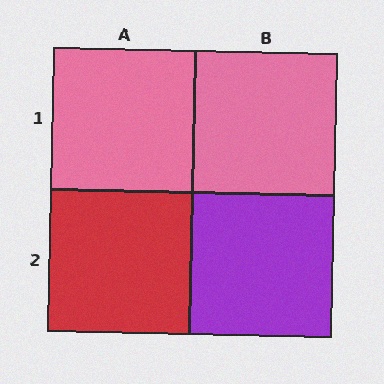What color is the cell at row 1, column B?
Pink.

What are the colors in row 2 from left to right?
Red, purple.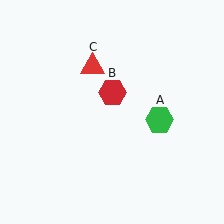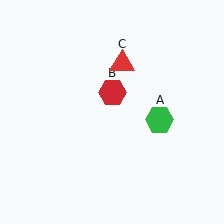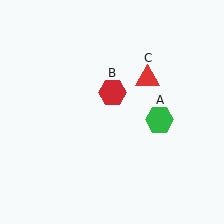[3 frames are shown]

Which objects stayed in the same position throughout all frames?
Green hexagon (object A) and red hexagon (object B) remained stationary.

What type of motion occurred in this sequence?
The red triangle (object C) rotated clockwise around the center of the scene.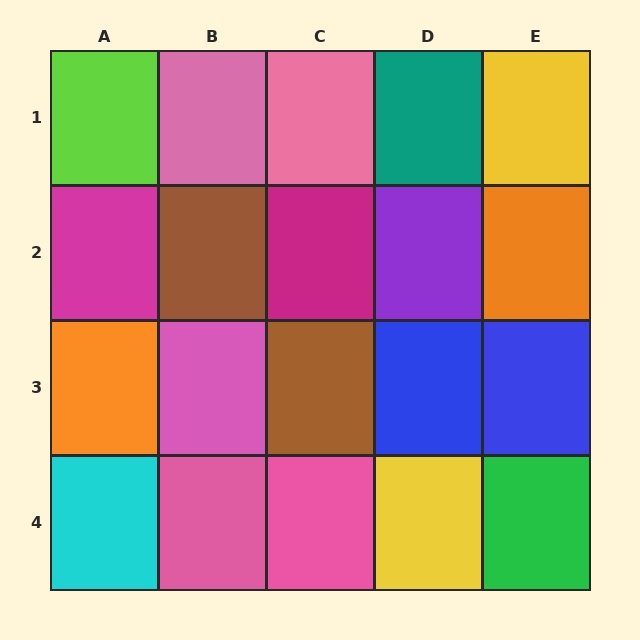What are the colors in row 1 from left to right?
Lime, pink, pink, teal, yellow.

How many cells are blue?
2 cells are blue.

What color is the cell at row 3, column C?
Brown.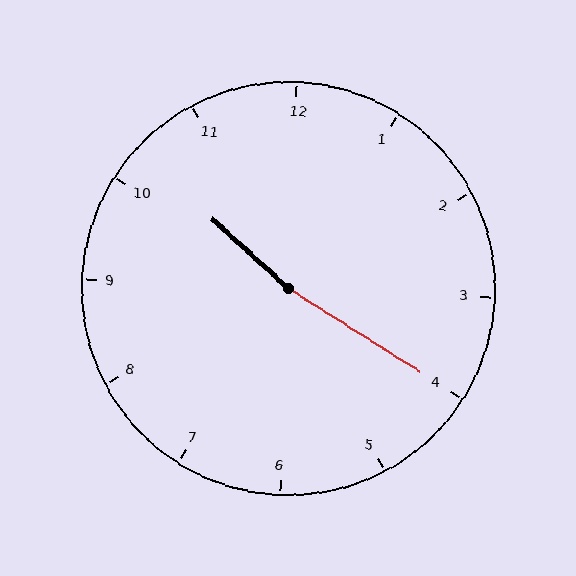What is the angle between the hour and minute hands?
Approximately 170 degrees.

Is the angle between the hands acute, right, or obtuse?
It is obtuse.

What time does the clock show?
10:20.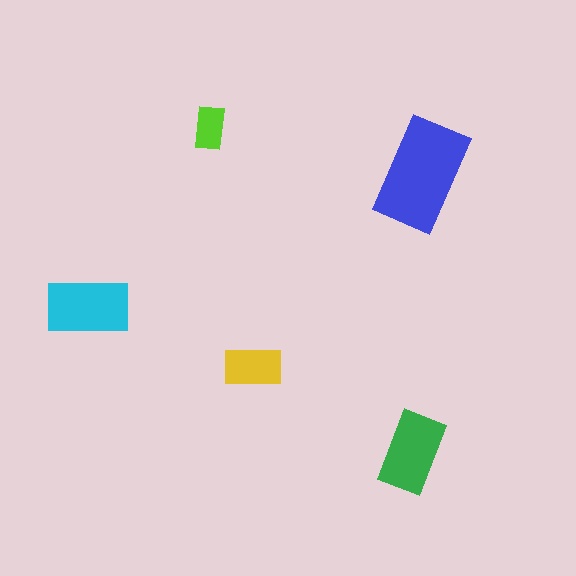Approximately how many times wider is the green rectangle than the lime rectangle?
About 2 times wider.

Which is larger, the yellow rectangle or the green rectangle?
The green one.